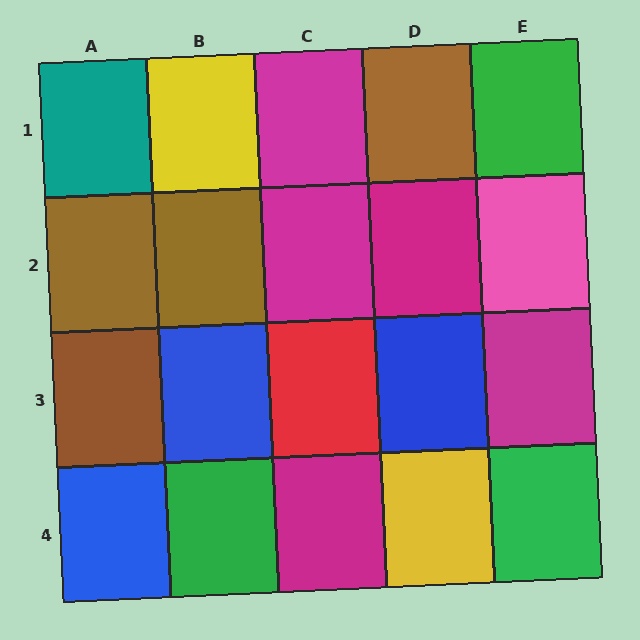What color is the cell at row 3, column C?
Red.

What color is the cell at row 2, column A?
Brown.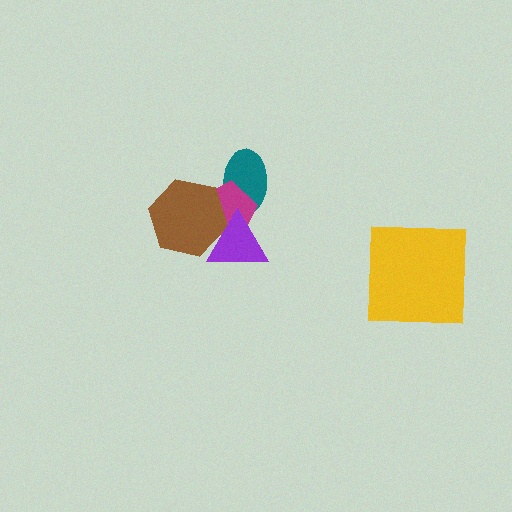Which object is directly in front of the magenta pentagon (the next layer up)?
The brown hexagon is directly in front of the magenta pentagon.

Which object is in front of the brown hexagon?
The purple triangle is in front of the brown hexagon.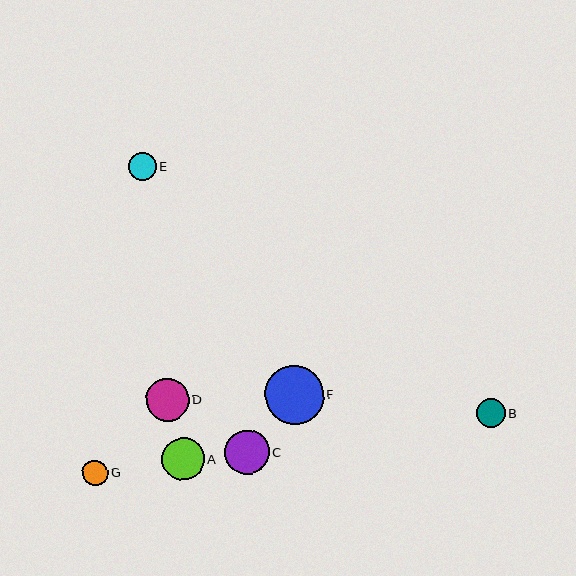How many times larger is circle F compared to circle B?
Circle F is approximately 2.0 times the size of circle B.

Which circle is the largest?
Circle F is the largest with a size of approximately 59 pixels.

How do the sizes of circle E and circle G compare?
Circle E and circle G are approximately the same size.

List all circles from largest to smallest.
From largest to smallest: F, C, D, A, B, E, G.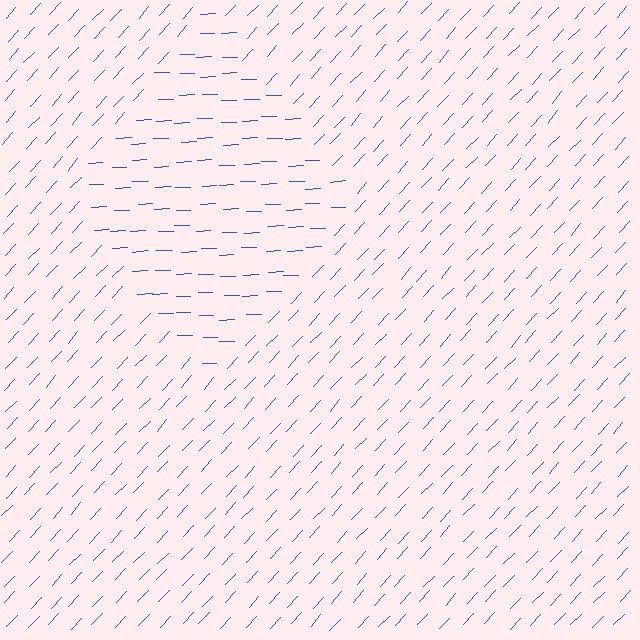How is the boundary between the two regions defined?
The boundary is defined purely by a change in line orientation (approximately 45 degrees difference). All lines are the same color and thickness.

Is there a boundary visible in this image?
Yes, there is a texture boundary formed by a change in line orientation.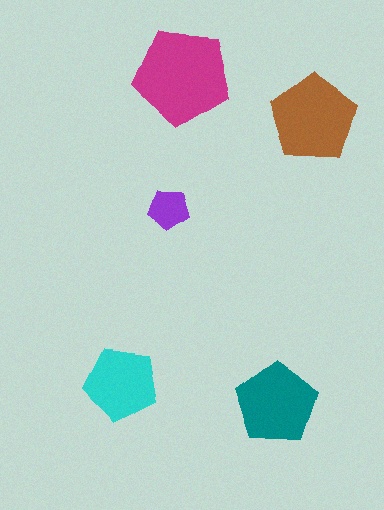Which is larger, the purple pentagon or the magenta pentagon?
The magenta one.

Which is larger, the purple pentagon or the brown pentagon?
The brown one.